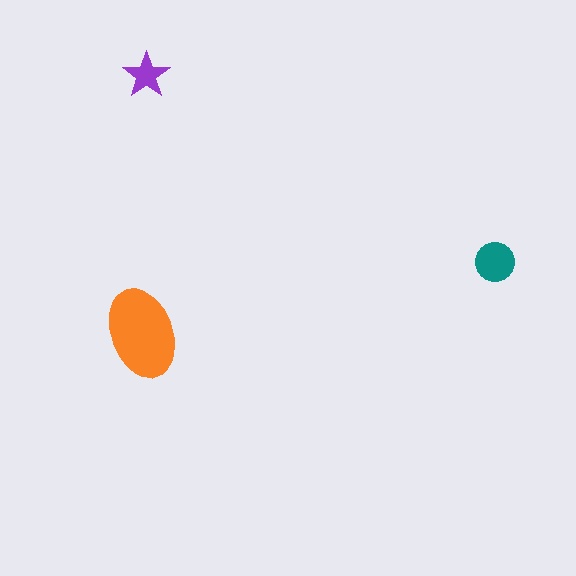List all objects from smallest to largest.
The purple star, the teal circle, the orange ellipse.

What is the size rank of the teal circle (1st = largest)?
2nd.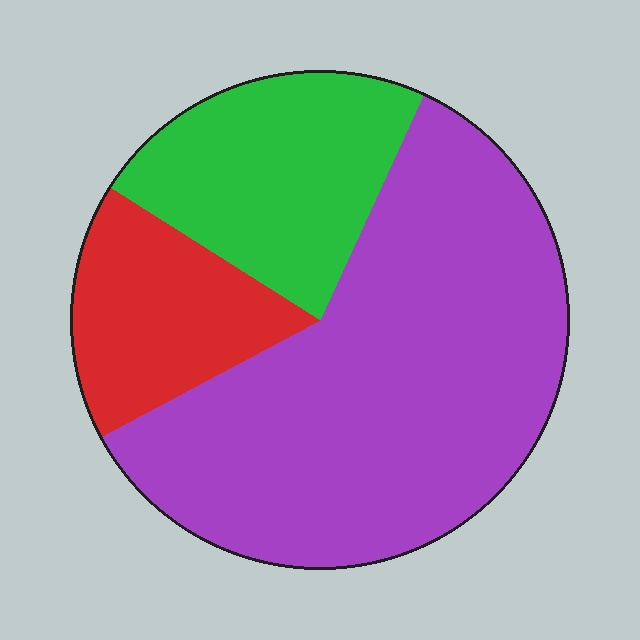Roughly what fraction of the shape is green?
Green takes up about one quarter (1/4) of the shape.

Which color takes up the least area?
Red, at roughly 15%.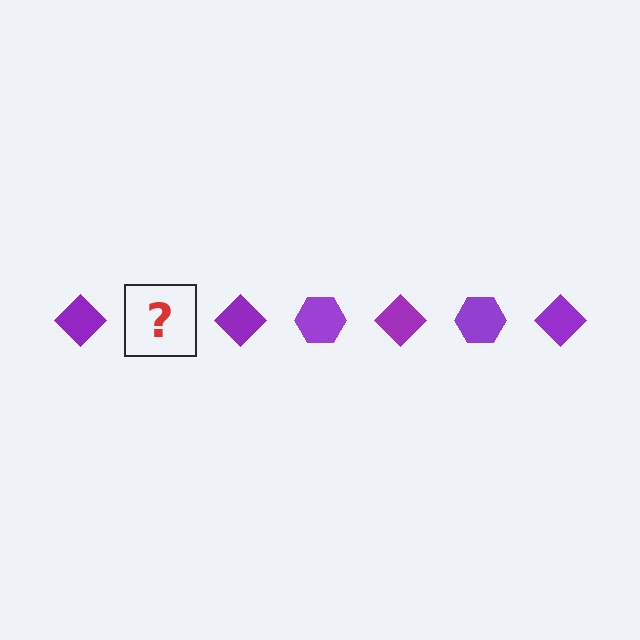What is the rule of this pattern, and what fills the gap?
The rule is that the pattern cycles through diamond, hexagon shapes in purple. The gap should be filled with a purple hexagon.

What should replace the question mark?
The question mark should be replaced with a purple hexagon.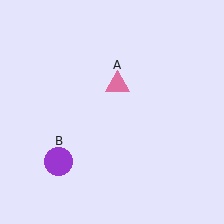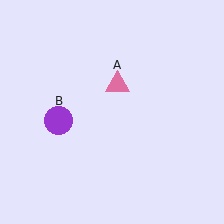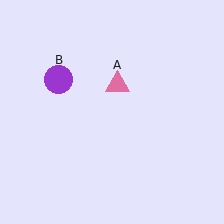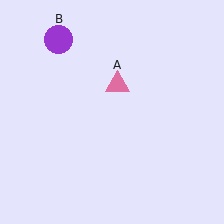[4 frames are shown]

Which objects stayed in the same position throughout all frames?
Pink triangle (object A) remained stationary.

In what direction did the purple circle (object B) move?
The purple circle (object B) moved up.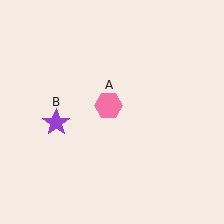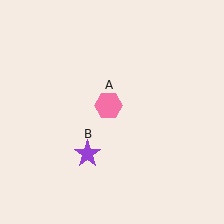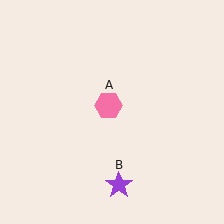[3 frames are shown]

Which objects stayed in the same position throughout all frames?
Pink hexagon (object A) remained stationary.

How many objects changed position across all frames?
1 object changed position: purple star (object B).